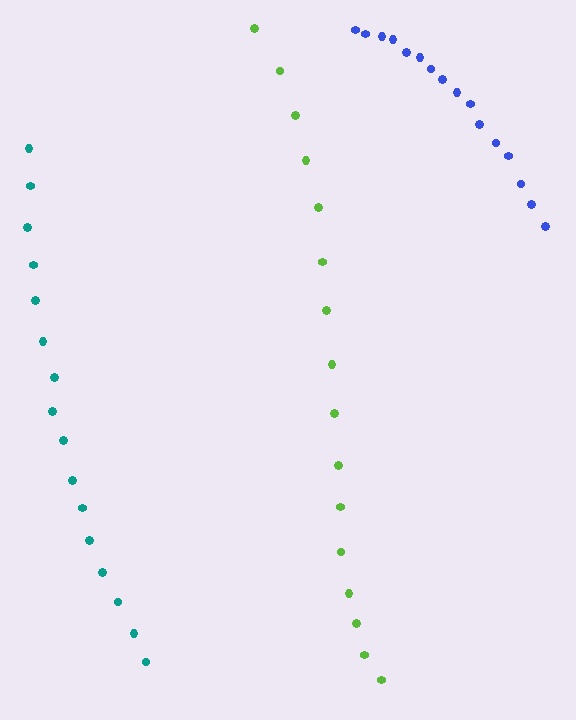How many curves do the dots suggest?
There are 3 distinct paths.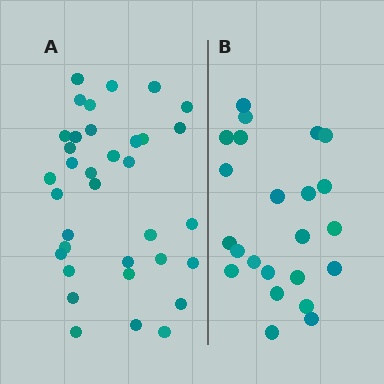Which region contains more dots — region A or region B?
Region A (the left region) has more dots.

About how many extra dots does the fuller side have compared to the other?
Region A has roughly 12 or so more dots than region B.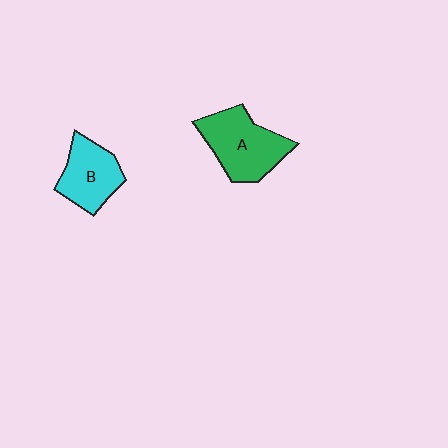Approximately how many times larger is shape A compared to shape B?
Approximately 1.3 times.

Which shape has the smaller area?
Shape B (cyan).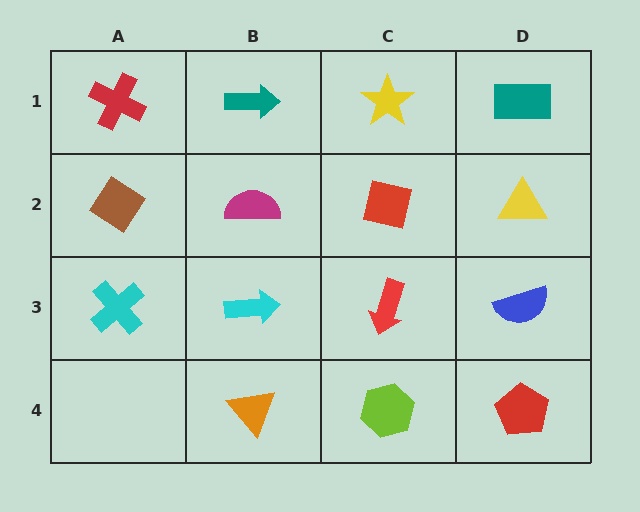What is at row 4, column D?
A red pentagon.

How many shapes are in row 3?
4 shapes.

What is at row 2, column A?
A brown diamond.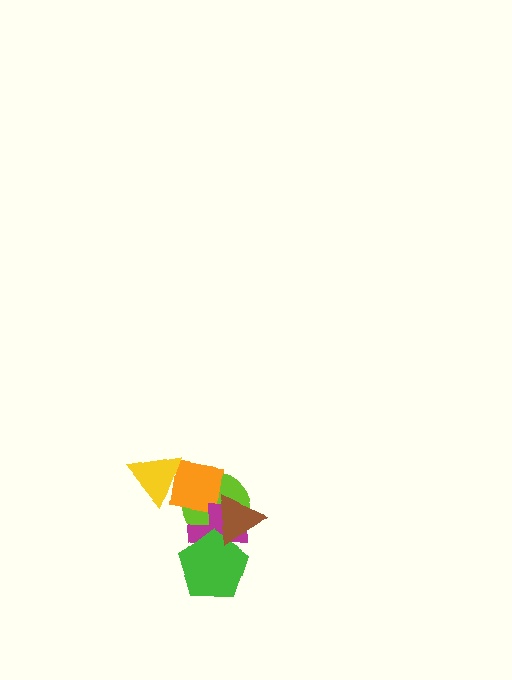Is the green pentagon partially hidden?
Yes, it is partially covered by another shape.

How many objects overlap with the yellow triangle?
1 object overlaps with the yellow triangle.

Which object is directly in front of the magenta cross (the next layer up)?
The green pentagon is directly in front of the magenta cross.